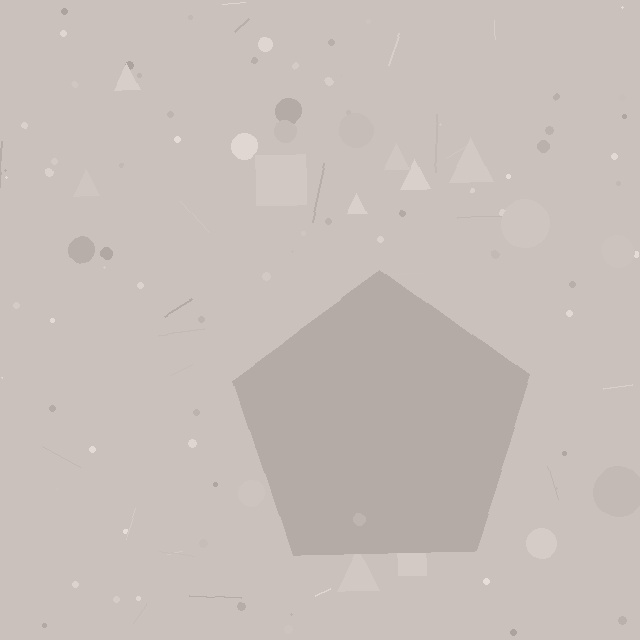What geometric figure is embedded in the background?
A pentagon is embedded in the background.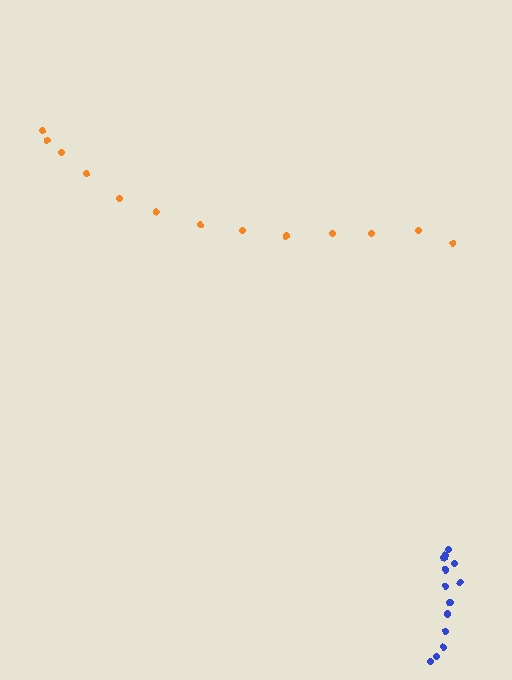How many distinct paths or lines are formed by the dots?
There are 2 distinct paths.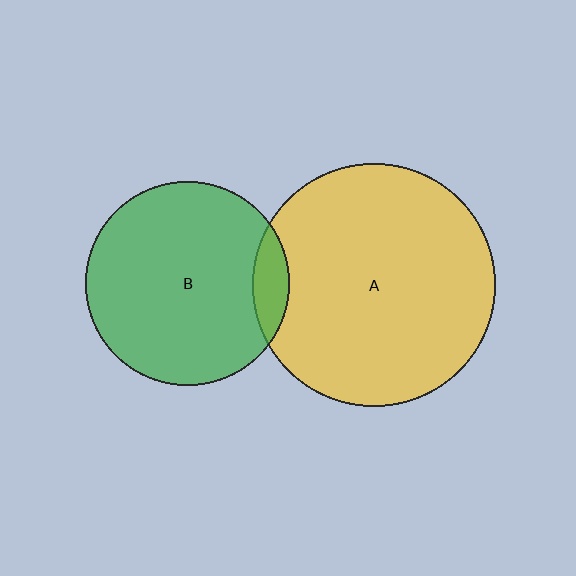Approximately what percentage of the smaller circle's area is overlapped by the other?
Approximately 10%.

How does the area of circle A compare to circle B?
Approximately 1.4 times.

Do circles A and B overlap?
Yes.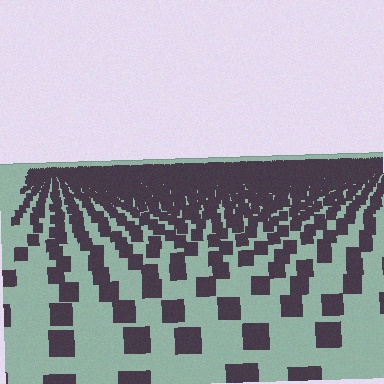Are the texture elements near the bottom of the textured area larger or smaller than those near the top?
Larger. Near the bottom, elements are closer to the viewer and appear at a bigger on-screen size.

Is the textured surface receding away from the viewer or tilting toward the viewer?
The surface is receding away from the viewer. Texture elements get smaller and denser toward the top.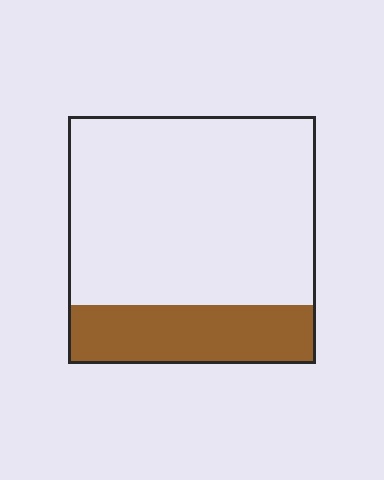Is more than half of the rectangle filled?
No.